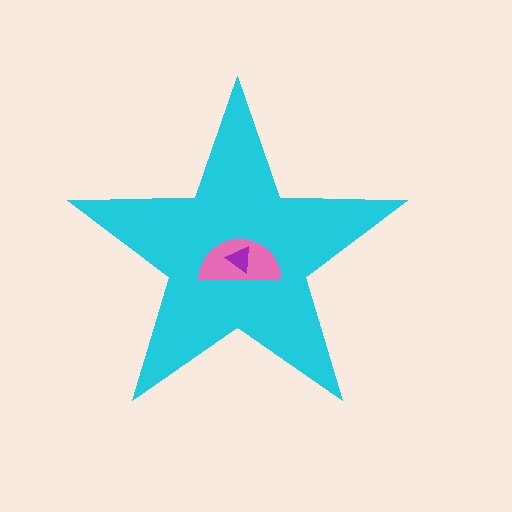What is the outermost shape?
The cyan star.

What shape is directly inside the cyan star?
The pink semicircle.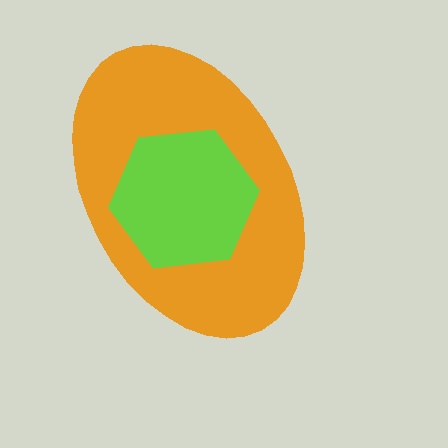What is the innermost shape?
The lime hexagon.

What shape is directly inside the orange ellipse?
The lime hexagon.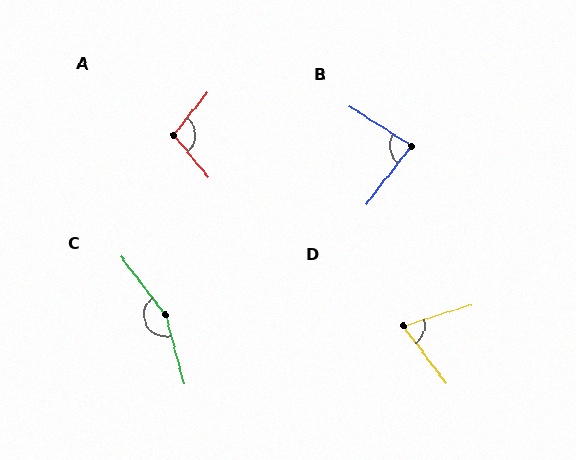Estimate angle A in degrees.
Approximately 102 degrees.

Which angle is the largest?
C, at approximately 158 degrees.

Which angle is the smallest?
D, at approximately 71 degrees.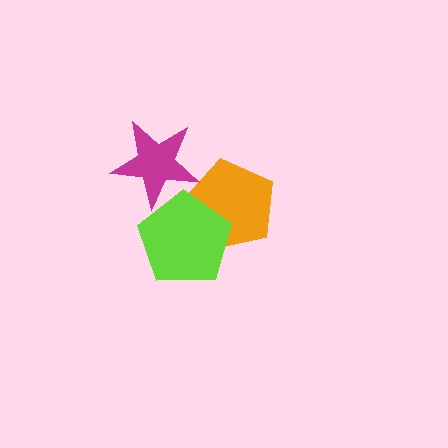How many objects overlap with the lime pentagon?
2 objects overlap with the lime pentagon.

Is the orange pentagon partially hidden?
Yes, it is partially covered by another shape.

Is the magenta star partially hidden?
No, no other shape covers it.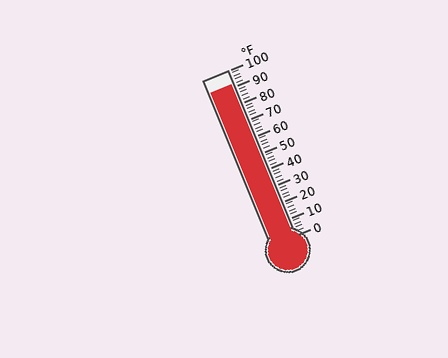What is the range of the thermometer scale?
The thermometer scale ranges from 0°F to 100°F.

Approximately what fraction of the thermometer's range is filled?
The thermometer is filled to approximately 90% of its range.